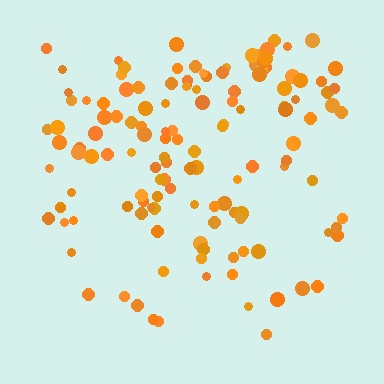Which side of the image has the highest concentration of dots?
The top.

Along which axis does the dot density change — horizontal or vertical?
Vertical.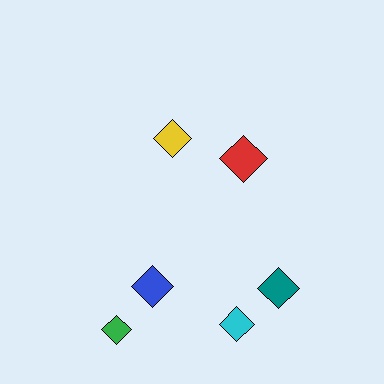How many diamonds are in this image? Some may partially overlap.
There are 6 diamonds.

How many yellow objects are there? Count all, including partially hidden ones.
There is 1 yellow object.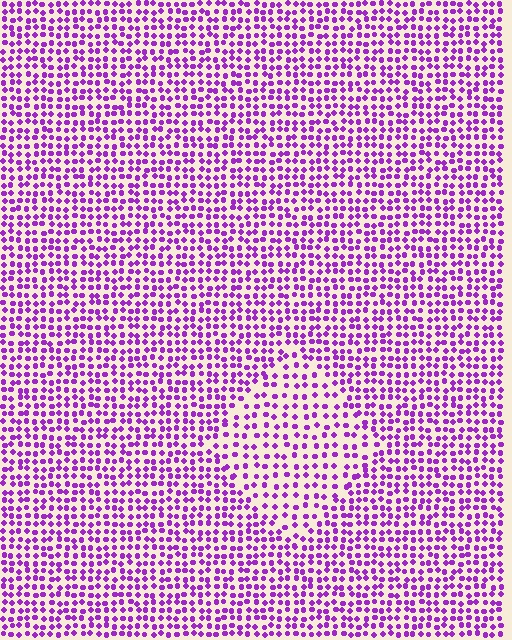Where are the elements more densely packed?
The elements are more densely packed outside the diamond boundary.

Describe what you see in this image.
The image contains small purple elements arranged at two different densities. A diamond-shaped region is visible where the elements are less densely packed than the surrounding area.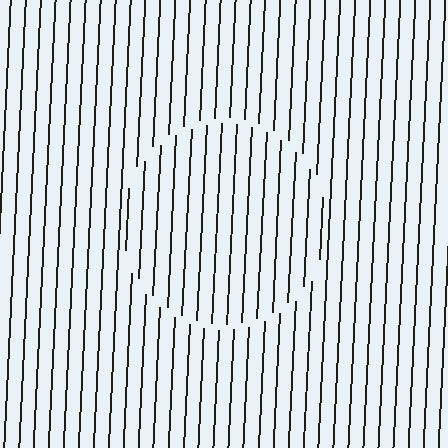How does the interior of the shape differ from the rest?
The interior of the shape contains the same grating, shifted by half a period — the contour is defined by the phase discontinuity where line-ends from the inner and outer gratings abut.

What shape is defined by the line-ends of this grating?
An illusory circle. The interior of the shape contains the same grating, shifted by half a period — the contour is defined by the phase discontinuity where line-ends from the inner and outer gratings abut.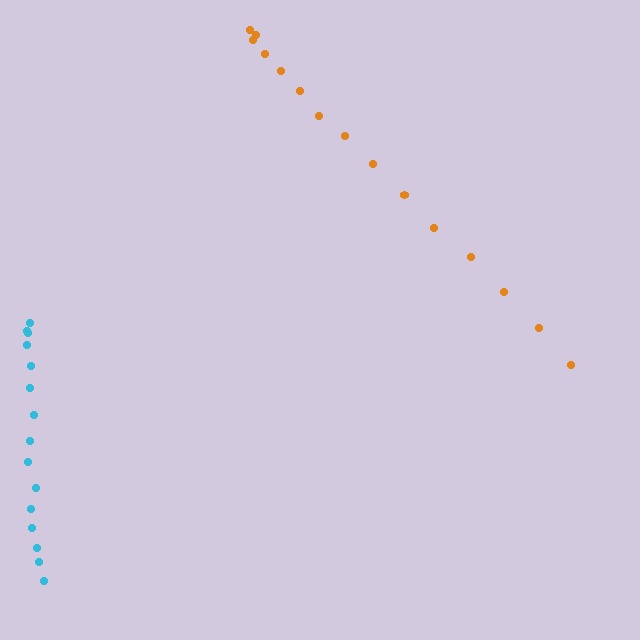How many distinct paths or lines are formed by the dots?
There are 2 distinct paths.